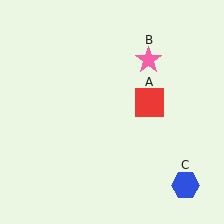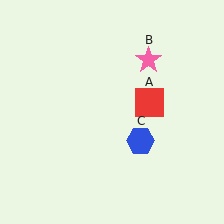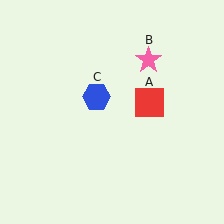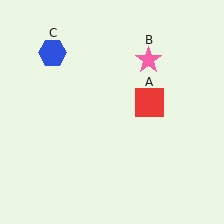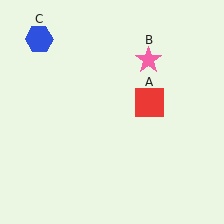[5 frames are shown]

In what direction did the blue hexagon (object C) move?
The blue hexagon (object C) moved up and to the left.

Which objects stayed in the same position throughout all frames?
Red square (object A) and pink star (object B) remained stationary.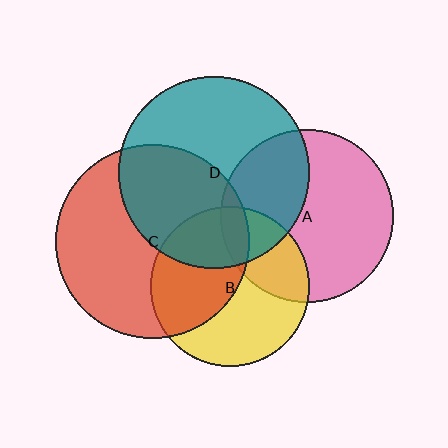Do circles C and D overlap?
Yes.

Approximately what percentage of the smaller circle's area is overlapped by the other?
Approximately 40%.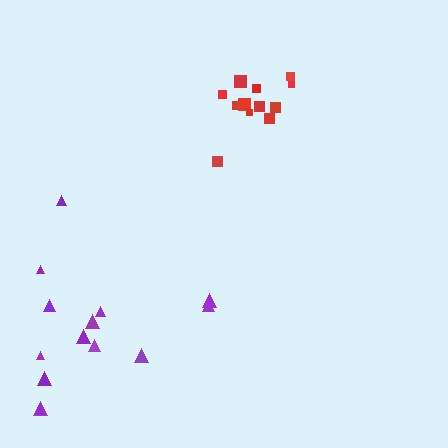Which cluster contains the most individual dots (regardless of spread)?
Purple (14).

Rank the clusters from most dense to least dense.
red, purple.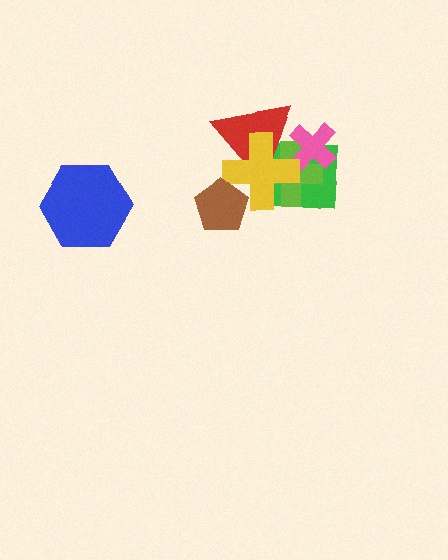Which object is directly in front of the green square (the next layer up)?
The lime cross is directly in front of the green square.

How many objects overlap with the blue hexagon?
0 objects overlap with the blue hexagon.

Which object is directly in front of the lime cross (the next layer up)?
The pink cross is directly in front of the lime cross.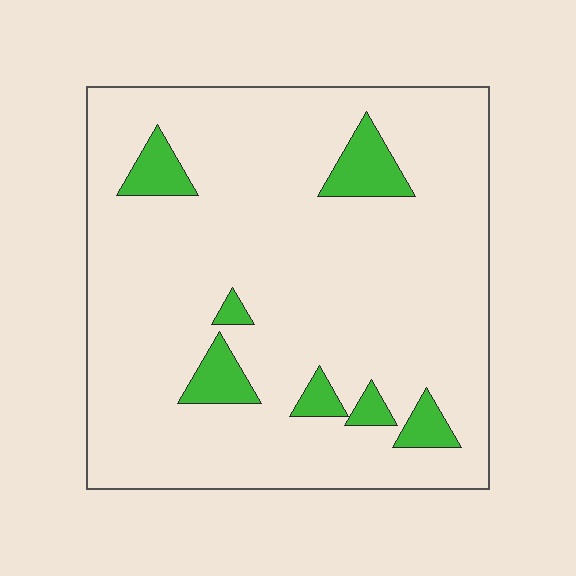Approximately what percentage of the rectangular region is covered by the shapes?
Approximately 10%.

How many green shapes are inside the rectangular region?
7.